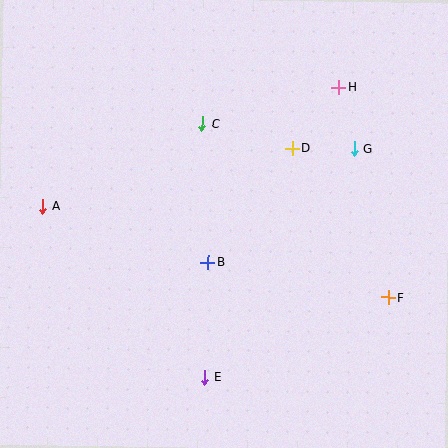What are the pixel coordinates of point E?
Point E is at (204, 377).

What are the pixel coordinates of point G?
Point G is at (354, 149).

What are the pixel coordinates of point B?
Point B is at (208, 262).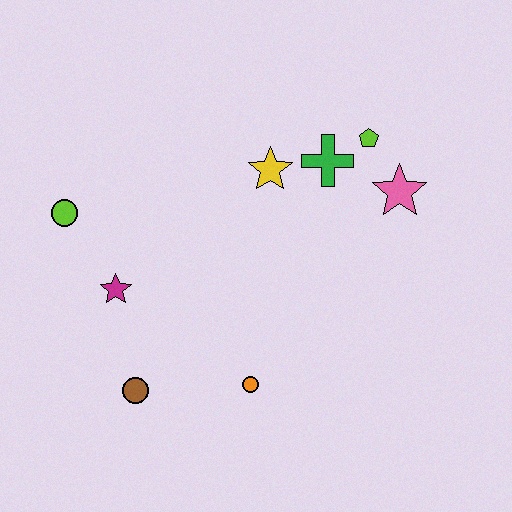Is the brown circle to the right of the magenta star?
Yes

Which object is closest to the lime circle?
The magenta star is closest to the lime circle.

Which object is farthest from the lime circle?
The pink star is farthest from the lime circle.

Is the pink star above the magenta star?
Yes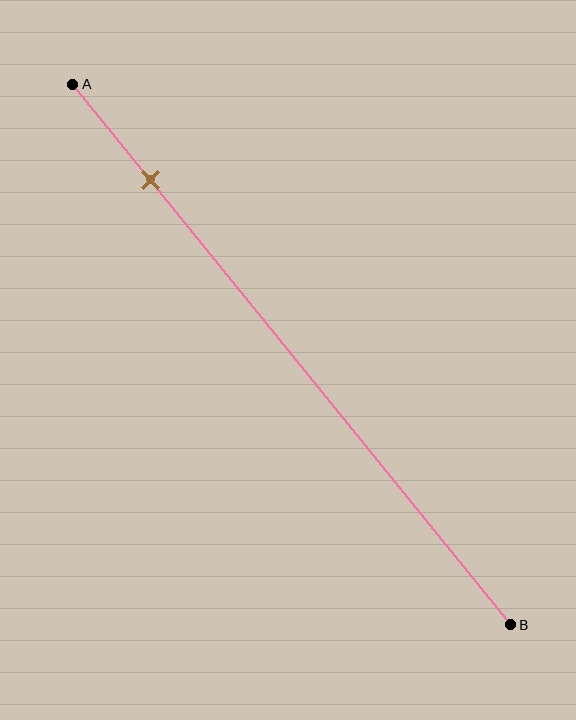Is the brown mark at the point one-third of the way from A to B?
No, the mark is at about 20% from A, not at the 33% one-third point.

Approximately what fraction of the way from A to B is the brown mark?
The brown mark is approximately 20% of the way from A to B.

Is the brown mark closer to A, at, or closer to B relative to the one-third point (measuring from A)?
The brown mark is closer to point A than the one-third point of segment AB.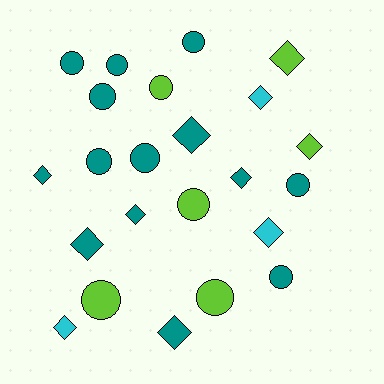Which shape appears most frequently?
Circle, with 12 objects.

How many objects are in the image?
There are 23 objects.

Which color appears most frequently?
Teal, with 14 objects.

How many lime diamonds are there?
There are 2 lime diamonds.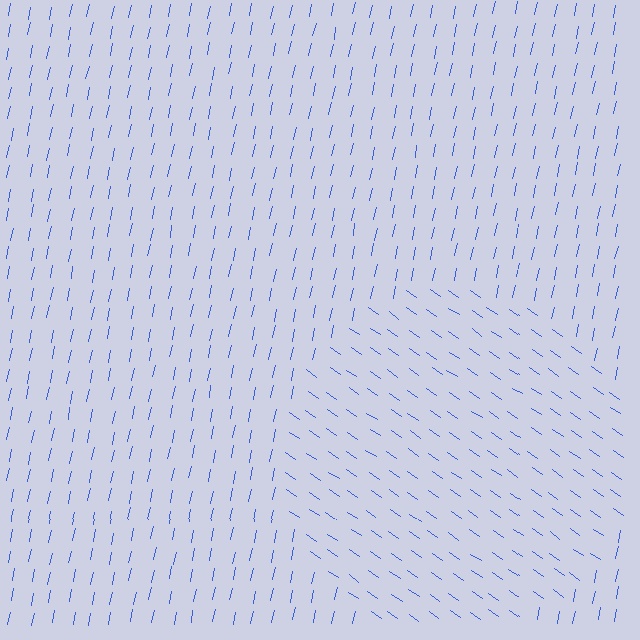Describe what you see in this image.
The image is filled with small blue line segments. A circle region in the image has lines oriented differently from the surrounding lines, creating a visible texture boundary.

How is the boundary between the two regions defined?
The boundary is defined purely by a change in line orientation (approximately 67 degrees difference). All lines are the same color and thickness.